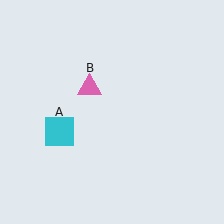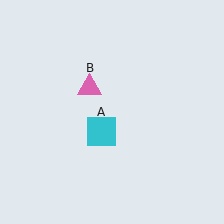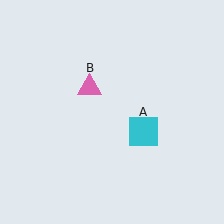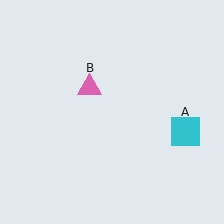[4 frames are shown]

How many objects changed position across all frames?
1 object changed position: cyan square (object A).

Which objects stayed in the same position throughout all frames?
Pink triangle (object B) remained stationary.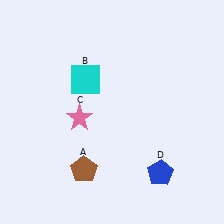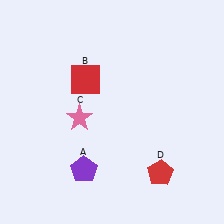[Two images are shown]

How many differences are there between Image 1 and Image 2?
There are 3 differences between the two images.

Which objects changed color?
A changed from brown to purple. B changed from cyan to red. D changed from blue to red.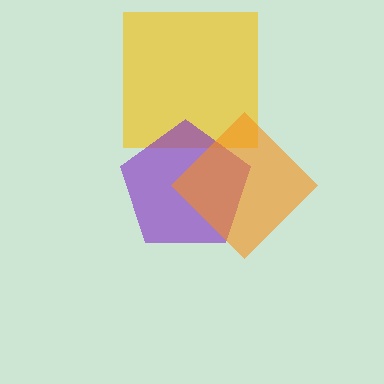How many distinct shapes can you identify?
There are 3 distinct shapes: a yellow square, a purple pentagon, an orange diamond.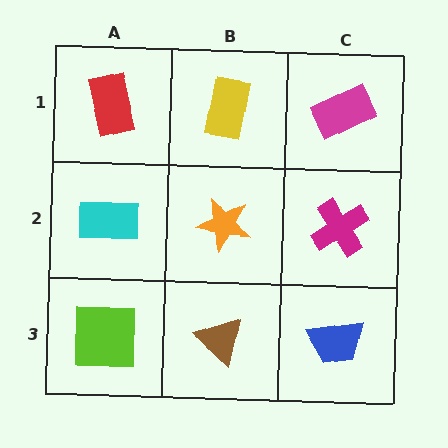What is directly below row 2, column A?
A lime square.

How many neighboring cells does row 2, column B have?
4.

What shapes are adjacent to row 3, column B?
An orange star (row 2, column B), a lime square (row 3, column A), a blue trapezoid (row 3, column C).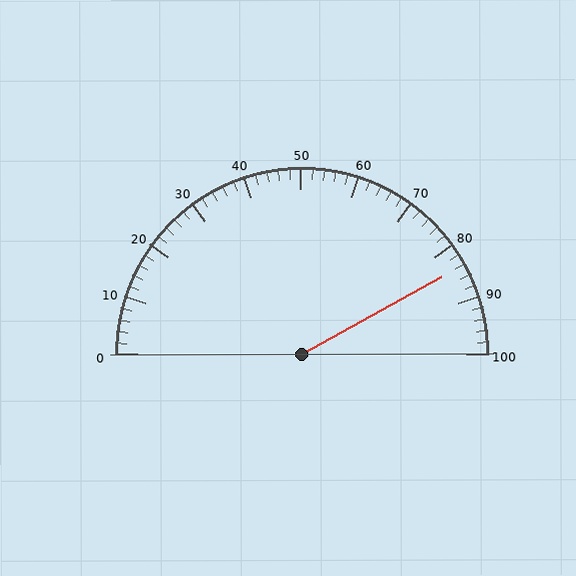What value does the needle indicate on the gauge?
The needle indicates approximately 84.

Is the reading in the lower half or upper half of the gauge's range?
The reading is in the upper half of the range (0 to 100).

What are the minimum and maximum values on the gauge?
The gauge ranges from 0 to 100.